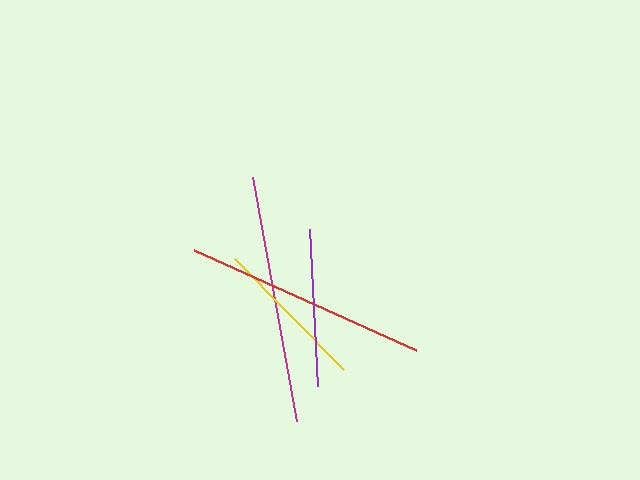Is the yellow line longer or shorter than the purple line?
The purple line is longer than the yellow line.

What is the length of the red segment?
The red segment is approximately 243 pixels long.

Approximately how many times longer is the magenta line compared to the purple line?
The magenta line is approximately 1.6 times the length of the purple line.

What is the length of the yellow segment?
The yellow segment is approximately 155 pixels long.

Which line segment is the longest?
The magenta line is the longest at approximately 248 pixels.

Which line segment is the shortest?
The yellow line is the shortest at approximately 155 pixels.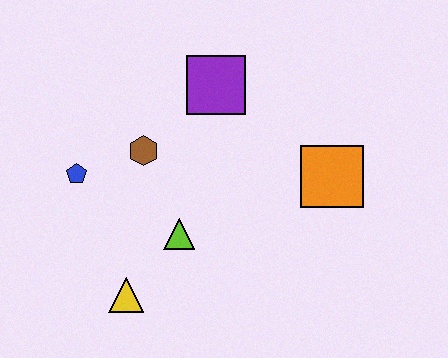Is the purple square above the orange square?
Yes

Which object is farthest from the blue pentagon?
The orange square is farthest from the blue pentagon.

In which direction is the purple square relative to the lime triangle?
The purple square is above the lime triangle.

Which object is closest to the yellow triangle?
The lime triangle is closest to the yellow triangle.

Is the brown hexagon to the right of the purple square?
No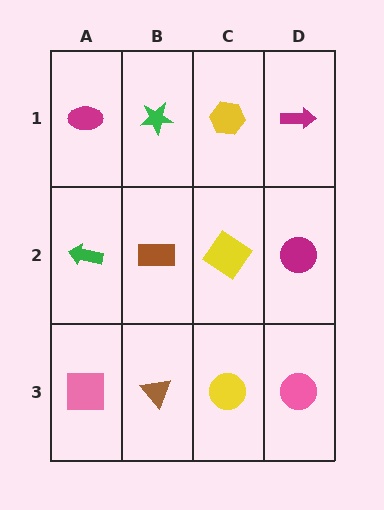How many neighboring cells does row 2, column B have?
4.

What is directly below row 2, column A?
A pink square.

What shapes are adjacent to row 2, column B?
A green star (row 1, column B), a brown triangle (row 3, column B), a green arrow (row 2, column A), a yellow diamond (row 2, column C).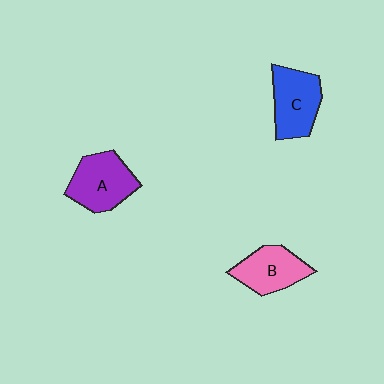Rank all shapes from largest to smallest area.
From largest to smallest: A (purple), C (blue), B (pink).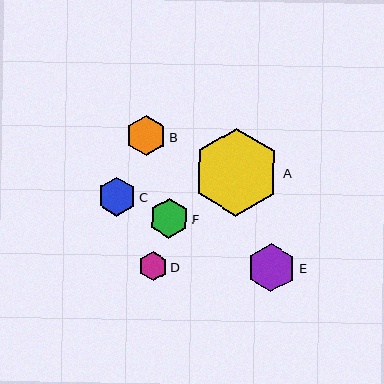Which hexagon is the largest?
Hexagon A is the largest with a size of approximately 88 pixels.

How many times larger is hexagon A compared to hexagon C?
Hexagon A is approximately 2.3 times the size of hexagon C.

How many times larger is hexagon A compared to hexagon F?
Hexagon A is approximately 2.2 times the size of hexagon F.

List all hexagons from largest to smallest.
From largest to smallest: A, E, B, F, C, D.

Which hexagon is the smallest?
Hexagon D is the smallest with a size of approximately 29 pixels.